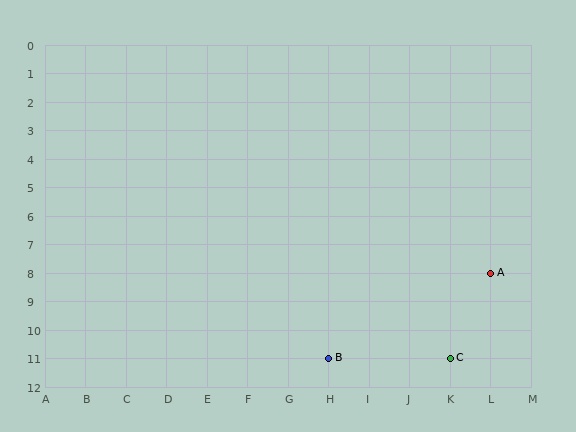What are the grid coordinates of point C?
Point C is at grid coordinates (K, 11).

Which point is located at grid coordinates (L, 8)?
Point A is at (L, 8).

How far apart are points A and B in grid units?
Points A and B are 4 columns and 3 rows apart (about 5.0 grid units diagonally).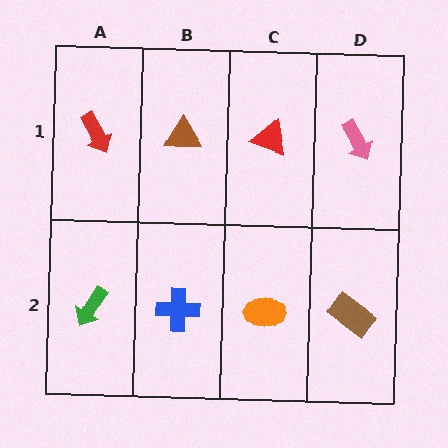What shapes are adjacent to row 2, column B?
A brown triangle (row 1, column B), a green arrow (row 2, column A), an orange ellipse (row 2, column C).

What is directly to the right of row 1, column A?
A brown triangle.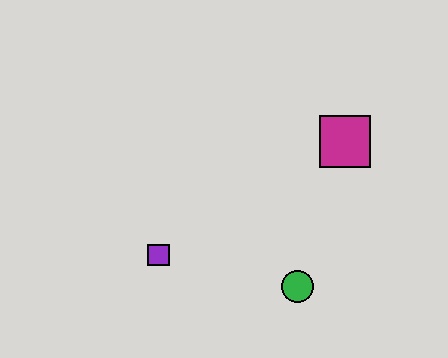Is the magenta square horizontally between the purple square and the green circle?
No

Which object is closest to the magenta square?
The green circle is closest to the magenta square.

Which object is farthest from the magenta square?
The purple square is farthest from the magenta square.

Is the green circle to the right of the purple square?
Yes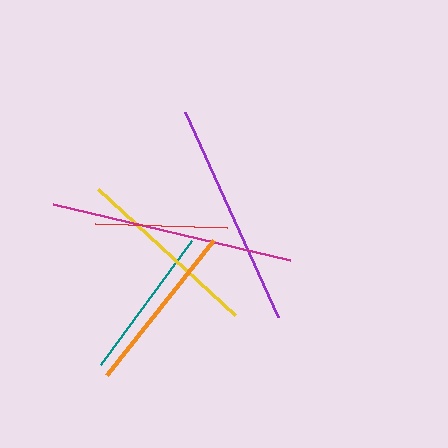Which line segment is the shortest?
The red line is the shortest at approximately 132 pixels.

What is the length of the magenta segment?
The magenta segment is approximately 244 pixels long.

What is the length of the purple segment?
The purple segment is approximately 225 pixels long.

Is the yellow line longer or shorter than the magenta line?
The magenta line is longer than the yellow line.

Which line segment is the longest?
The magenta line is the longest at approximately 244 pixels.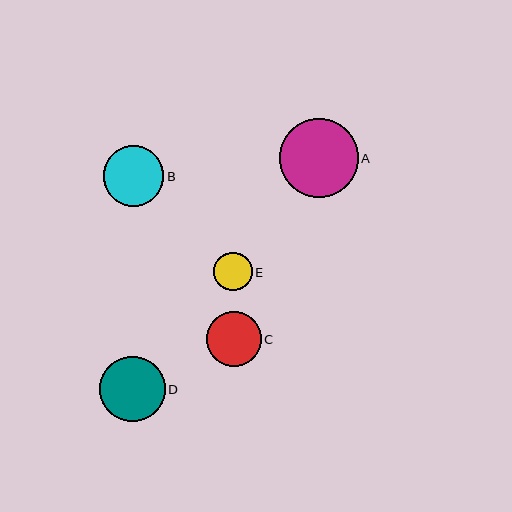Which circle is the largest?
Circle A is the largest with a size of approximately 79 pixels.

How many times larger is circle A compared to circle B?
Circle A is approximately 1.3 times the size of circle B.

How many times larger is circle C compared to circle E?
Circle C is approximately 1.4 times the size of circle E.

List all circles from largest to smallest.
From largest to smallest: A, D, B, C, E.